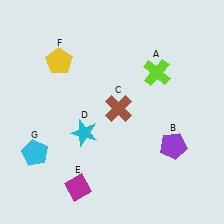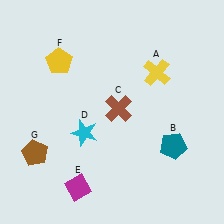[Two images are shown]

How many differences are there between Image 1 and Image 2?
There are 3 differences between the two images.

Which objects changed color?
A changed from lime to yellow. B changed from purple to teal. G changed from cyan to brown.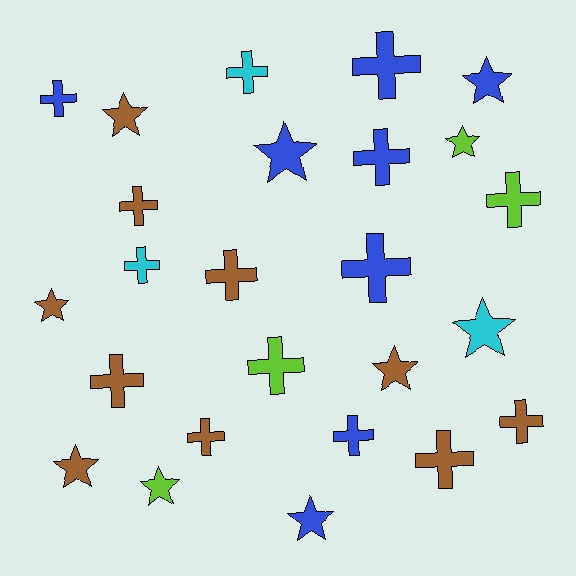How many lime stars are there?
There are 2 lime stars.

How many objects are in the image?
There are 25 objects.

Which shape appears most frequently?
Cross, with 15 objects.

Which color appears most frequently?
Brown, with 10 objects.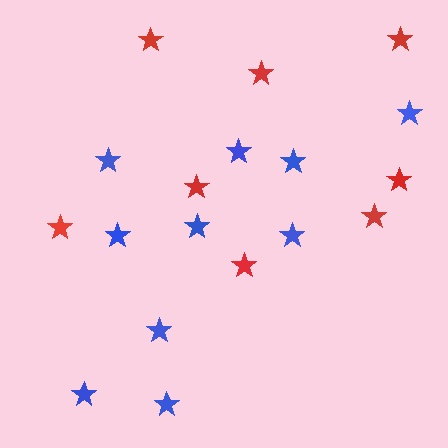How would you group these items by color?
There are 2 groups: one group of red stars (8) and one group of blue stars (10).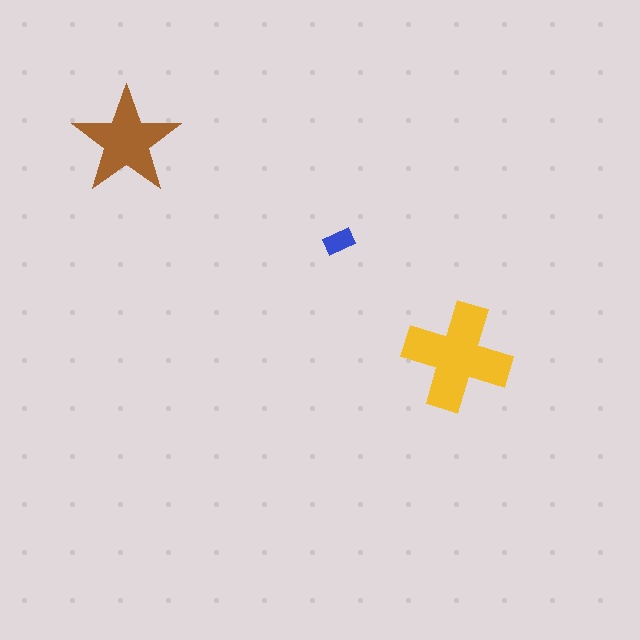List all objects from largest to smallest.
The yellow cross, the brown star, the blue rectangle.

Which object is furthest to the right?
The yellow cross is rightmost.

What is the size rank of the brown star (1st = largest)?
2nd.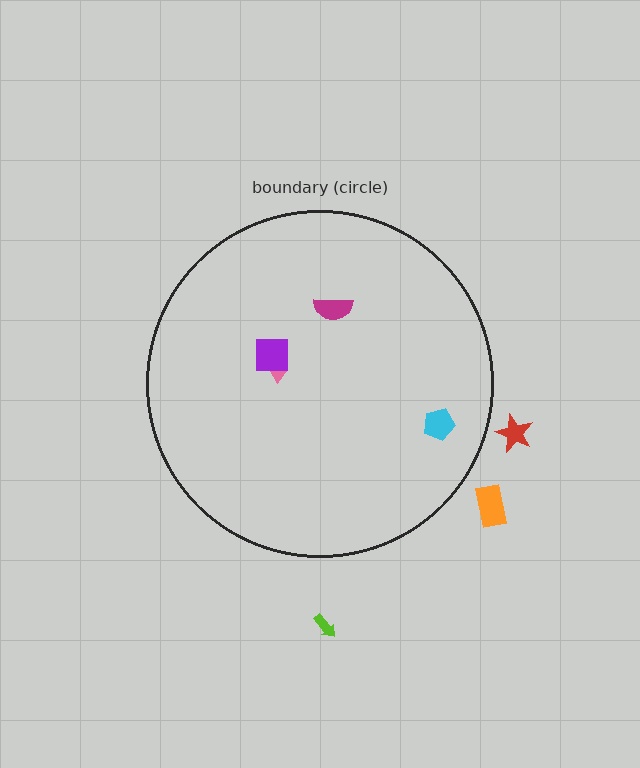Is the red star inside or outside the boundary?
Outside.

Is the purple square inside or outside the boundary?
Inside.